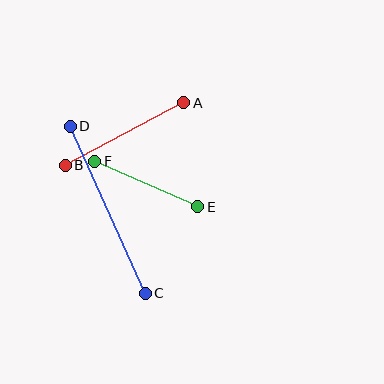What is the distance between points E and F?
The distance is approximately 113 pixels.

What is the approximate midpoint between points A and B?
The midpoint is at approximately (124, 134) pixels.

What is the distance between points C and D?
The distance is approximately 183 pixels.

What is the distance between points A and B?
The distance is approximately 134 pixels.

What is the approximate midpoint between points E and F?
The midpoint is at approximately (146, 184) pixels.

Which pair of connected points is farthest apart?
Points C and D are farthest apart.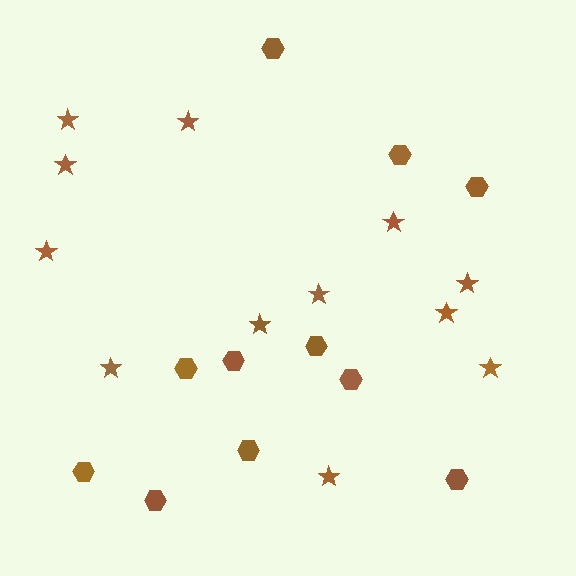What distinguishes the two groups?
There are 2 groups: one group of stars (12) and one group of hexagons (11).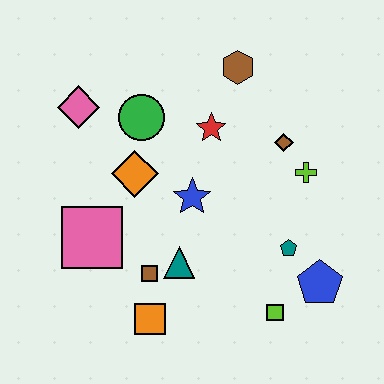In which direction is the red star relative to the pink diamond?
The red star is to the right of the pink diamond.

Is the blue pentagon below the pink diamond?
Yes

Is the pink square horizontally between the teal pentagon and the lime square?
No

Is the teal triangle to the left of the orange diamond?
No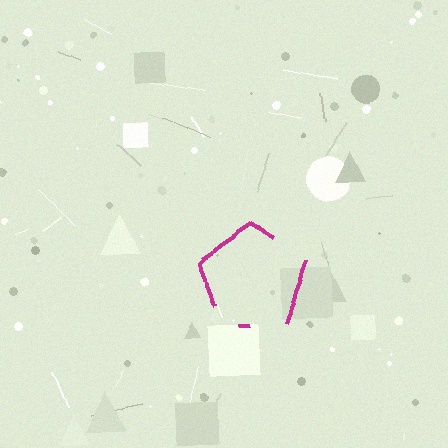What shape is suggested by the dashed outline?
The dashed outline suggests a pentagon.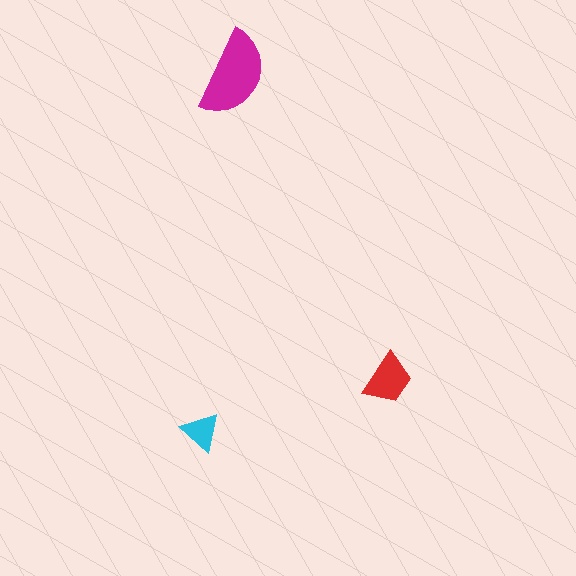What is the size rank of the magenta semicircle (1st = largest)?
1st.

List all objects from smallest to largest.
The cyan triangle, the red trapezoid, the magenta semicircle.